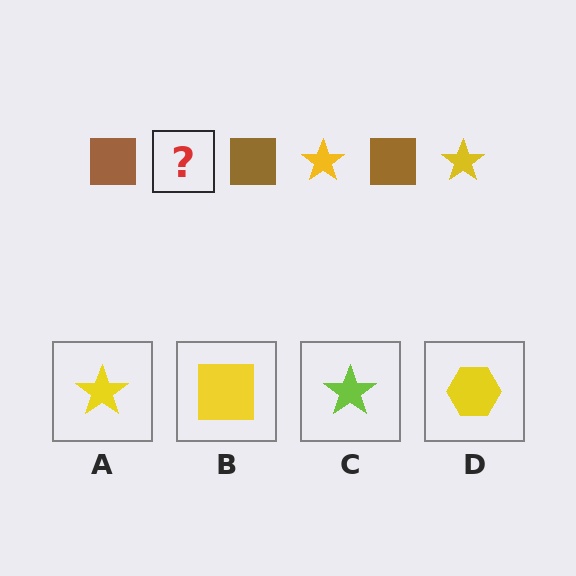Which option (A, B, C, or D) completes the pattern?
A.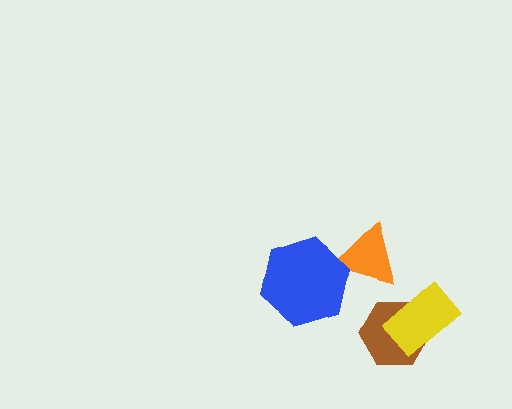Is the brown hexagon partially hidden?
Yes, it is partially covered by another shape.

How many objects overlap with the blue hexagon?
1 object overlaps with the blue hexagon.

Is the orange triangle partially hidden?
Yes, it is partially covered by another shape.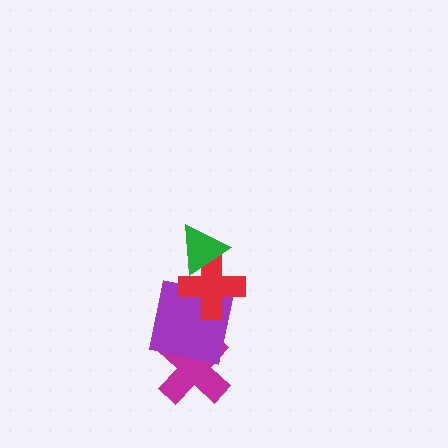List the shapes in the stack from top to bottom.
From top to bottom: the green triangle, the red cross, the purple square, the magenta cross.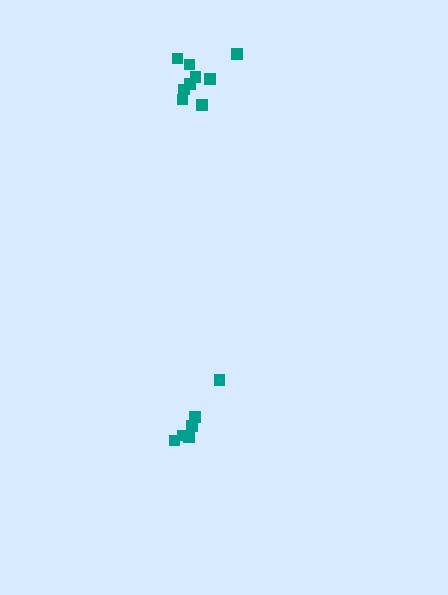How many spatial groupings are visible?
There are 2 spatial groupings.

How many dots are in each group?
Group 1: 6 dots, Group 2: 9 dots (15 total).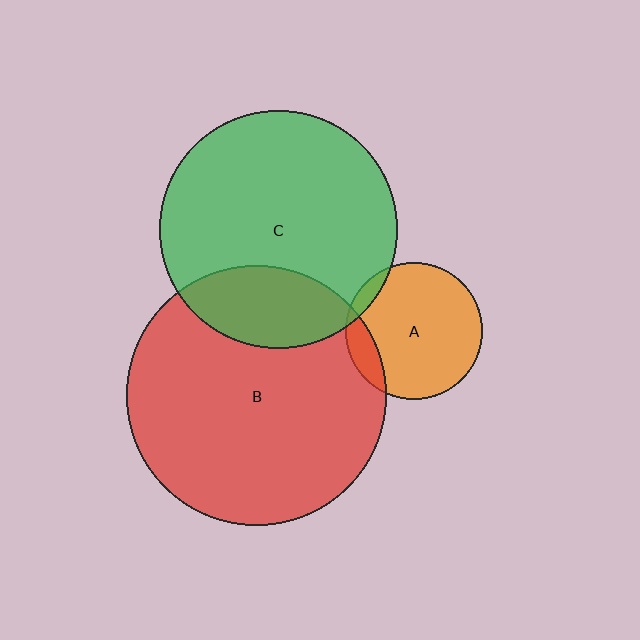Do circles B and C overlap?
Yes.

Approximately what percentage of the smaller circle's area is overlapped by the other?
Approximately 25%.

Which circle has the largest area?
Circle B (red).